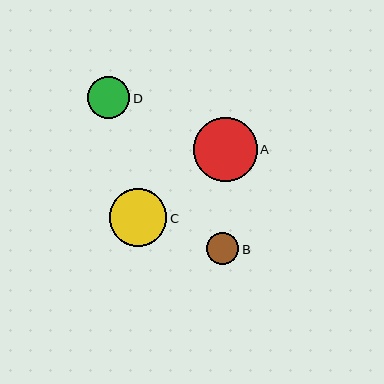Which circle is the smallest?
Circle B is the smallest with a size of approximately 32 pixels.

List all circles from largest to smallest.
From largest to smallest: A, C, D, B.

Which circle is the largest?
Circle A is the largest with a size of approximately 63 pixels.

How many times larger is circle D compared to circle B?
Circle D is approximately 1.3 times the size of circle B.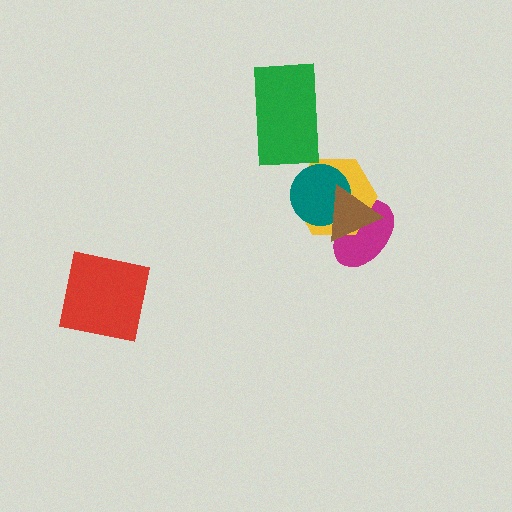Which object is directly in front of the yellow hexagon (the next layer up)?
The teal circle is directly in front of the yellow hexagon.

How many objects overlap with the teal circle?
3 objects overlap with the teal circle.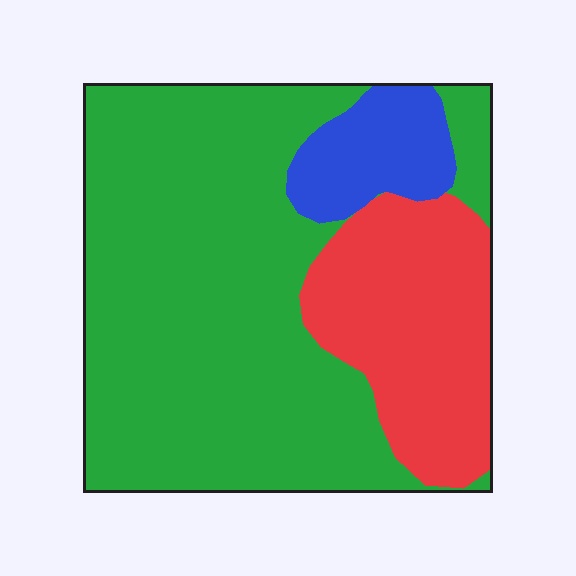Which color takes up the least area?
Blue, at roughly 10%.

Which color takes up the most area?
Green, at roughly 65%.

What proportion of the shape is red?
Red covers 24% of the shape.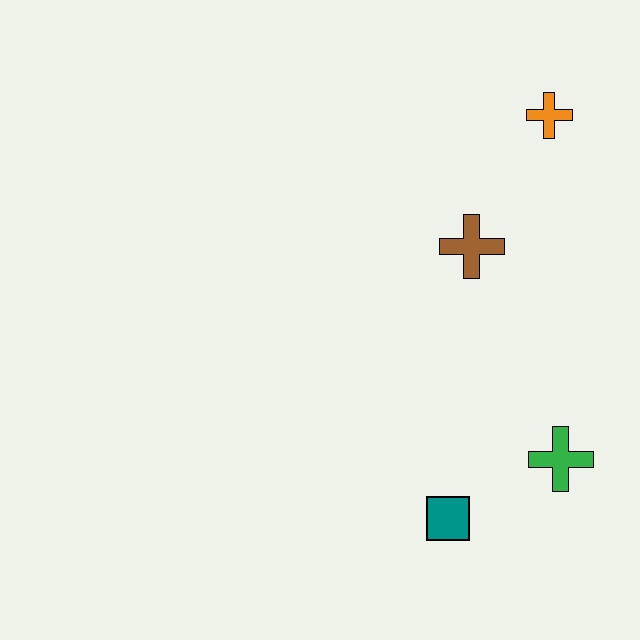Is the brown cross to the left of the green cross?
Yes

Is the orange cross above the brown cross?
Yes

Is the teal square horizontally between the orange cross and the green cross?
No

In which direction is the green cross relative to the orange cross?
The green cross is below the orange cross.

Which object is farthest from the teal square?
The orange cross is farthest from the teal square.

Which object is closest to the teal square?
The green cross is closest to the teal square.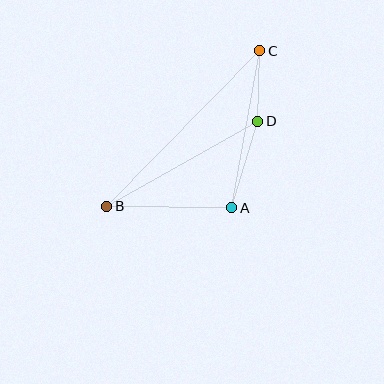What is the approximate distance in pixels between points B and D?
The distance between B and D is approximately 173 pixels.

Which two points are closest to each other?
Points C and D are closest to each other.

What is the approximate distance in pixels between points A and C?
The distance between A and C is approximately 159 pixels.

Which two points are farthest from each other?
Points B and C are farthest from each other.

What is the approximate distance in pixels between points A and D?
The distance between A and D is approximately 90 pixels.